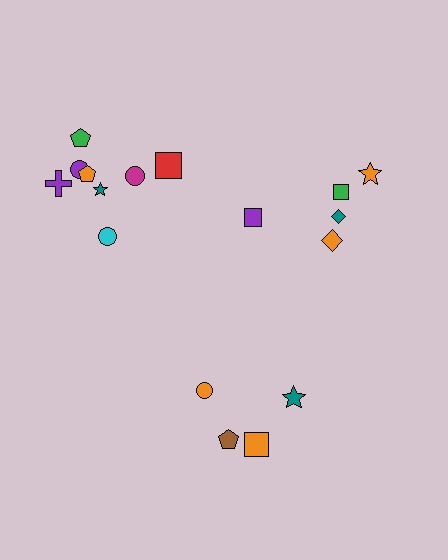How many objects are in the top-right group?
There are 5 objects.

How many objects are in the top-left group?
There are 8 objects.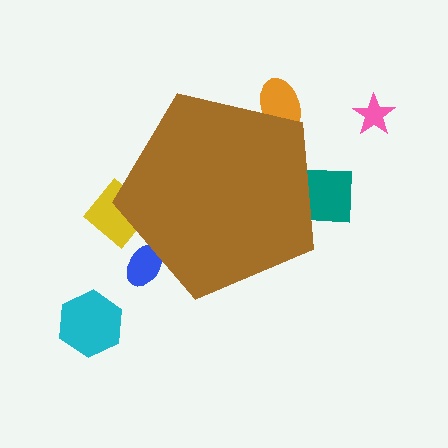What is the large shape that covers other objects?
A brown pentagon.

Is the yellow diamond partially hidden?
Yes, the yellow diamond is partially hidden behind the brown pentagon.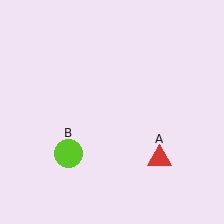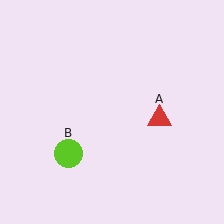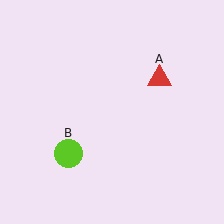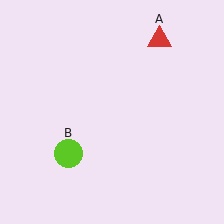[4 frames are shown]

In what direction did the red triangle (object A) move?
The red triangle (object A) moved up.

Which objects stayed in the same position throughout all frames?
Lime circle (object B) remained stationary.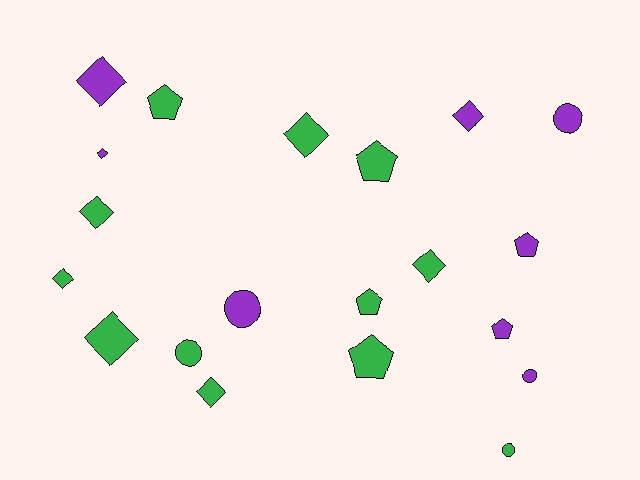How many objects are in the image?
There are 20 objects.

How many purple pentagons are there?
There are 2 purple pentagons.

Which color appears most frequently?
Green, with 12 objects.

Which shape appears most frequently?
Diamond, with 9 objects.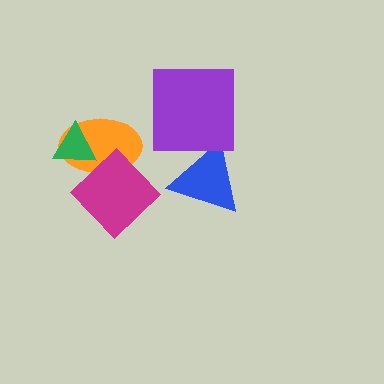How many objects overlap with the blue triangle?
1 object overlaps with the blue triangle.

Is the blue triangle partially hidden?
Yes, it is partially covered by another shape.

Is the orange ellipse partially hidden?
Yes, it is partially covered by another shape.